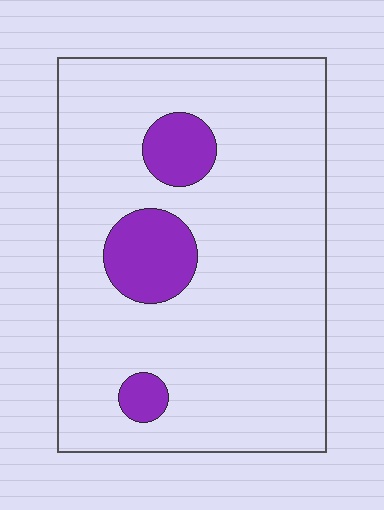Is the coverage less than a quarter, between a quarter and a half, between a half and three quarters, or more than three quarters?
Less than a quarter.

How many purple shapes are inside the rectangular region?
3.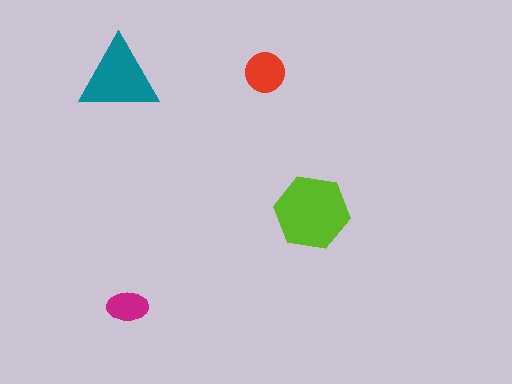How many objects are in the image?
There are 4 objects in the image.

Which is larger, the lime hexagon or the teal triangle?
The lime hexagon.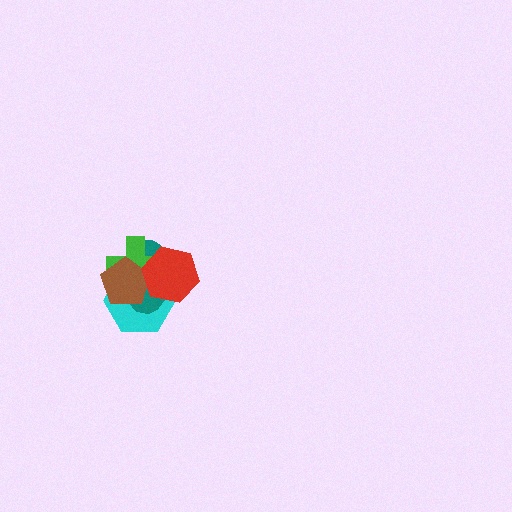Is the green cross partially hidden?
Yes, it is partially covered by another shape.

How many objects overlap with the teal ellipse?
4 objects overlap with the teal ellipse.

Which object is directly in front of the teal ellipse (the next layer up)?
The green cross is directly in front of the teal ellipse.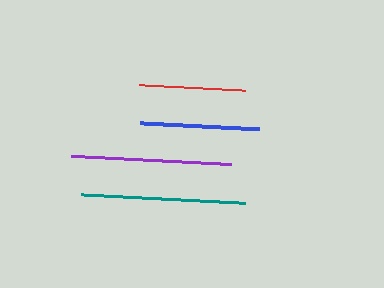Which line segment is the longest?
The teal line is the longest at approximately 164 pixels.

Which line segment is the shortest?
The red line is the shortest at approximately 105 pixels.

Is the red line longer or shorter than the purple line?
The purple line is longer than the red line.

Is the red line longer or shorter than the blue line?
The blue line is longer than the red line.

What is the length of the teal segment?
The teal segment is approximately 164 pixels long.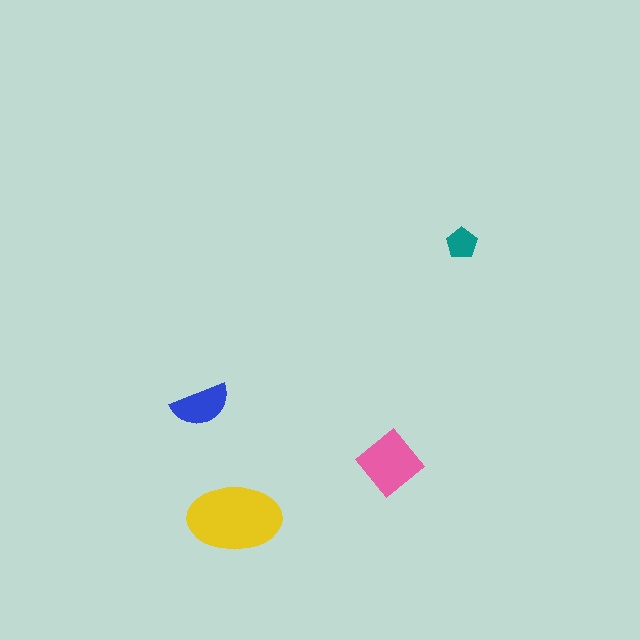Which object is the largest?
The yellow ellipse.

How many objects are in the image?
There are 4 objects in the image.